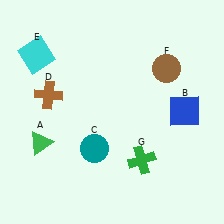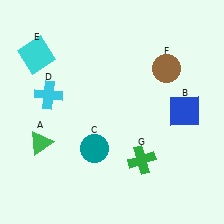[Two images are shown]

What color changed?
The cross (D) changed from brown in Image 1 to cyan in Image 2.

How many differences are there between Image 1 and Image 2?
There is 1 difference between the two images.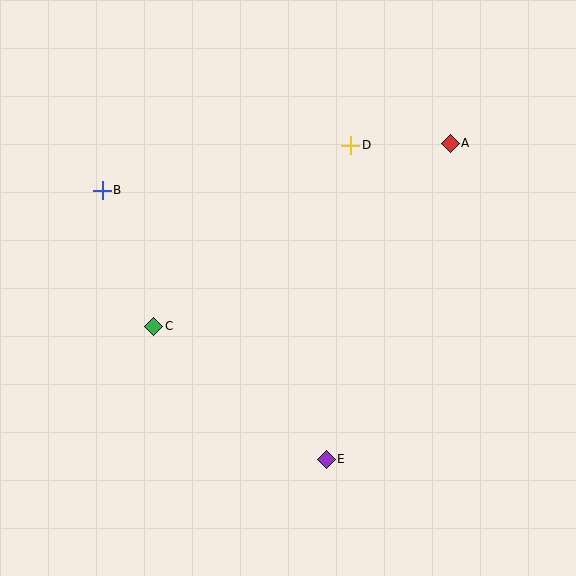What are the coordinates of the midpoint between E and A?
The midpoint between E and A is at (388, 301).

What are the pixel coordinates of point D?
Point D is at (351, 145).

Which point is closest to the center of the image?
Point C at (154, 326) is closest to the center.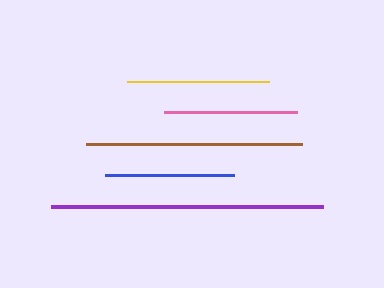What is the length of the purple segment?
The purple segment is approximately 272 pixels long.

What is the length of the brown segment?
The brown segment is approximately 216 pixels long.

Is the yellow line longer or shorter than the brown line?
The brown line is longer than the yellow line.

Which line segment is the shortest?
The blue line is the shortest at approximately 129 pixels.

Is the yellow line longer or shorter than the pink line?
The yellow line is longer than the pink line.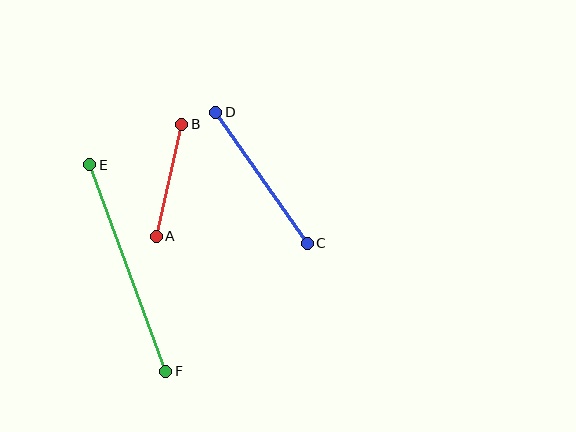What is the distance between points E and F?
The distance is approximately 220 pixels.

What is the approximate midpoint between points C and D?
The midpoint is at approximately (262, 178) pixels.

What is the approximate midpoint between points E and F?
The midpoint is at approximately (128, 268) pixels.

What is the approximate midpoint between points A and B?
The midpoint is at approximately (169, 180) pixels.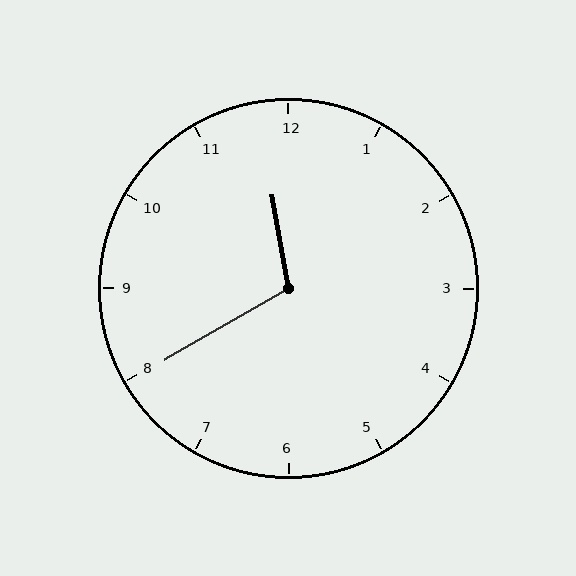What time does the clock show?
11:40.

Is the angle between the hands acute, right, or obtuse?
It is obtuse.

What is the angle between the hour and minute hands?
Approximately 110 degrees.